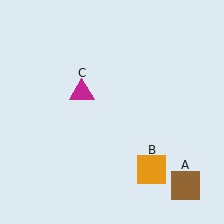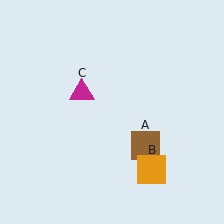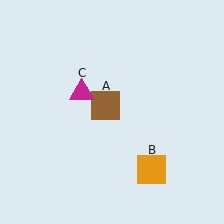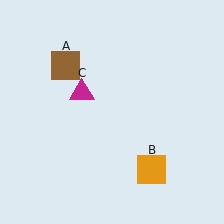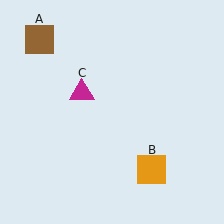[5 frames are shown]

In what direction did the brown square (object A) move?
The brown square (object A) moved up and to the left.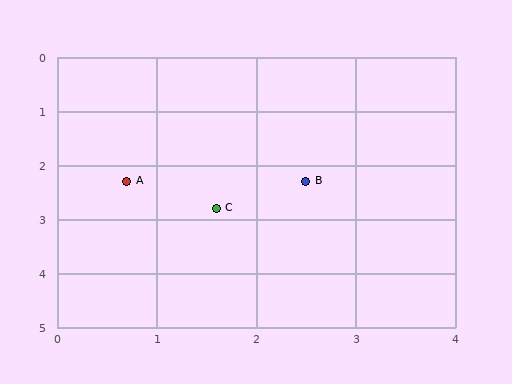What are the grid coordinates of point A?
Point A is at approximately (0.7, 2.3).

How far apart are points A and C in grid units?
Points A and C are about 1.0 grid units apart.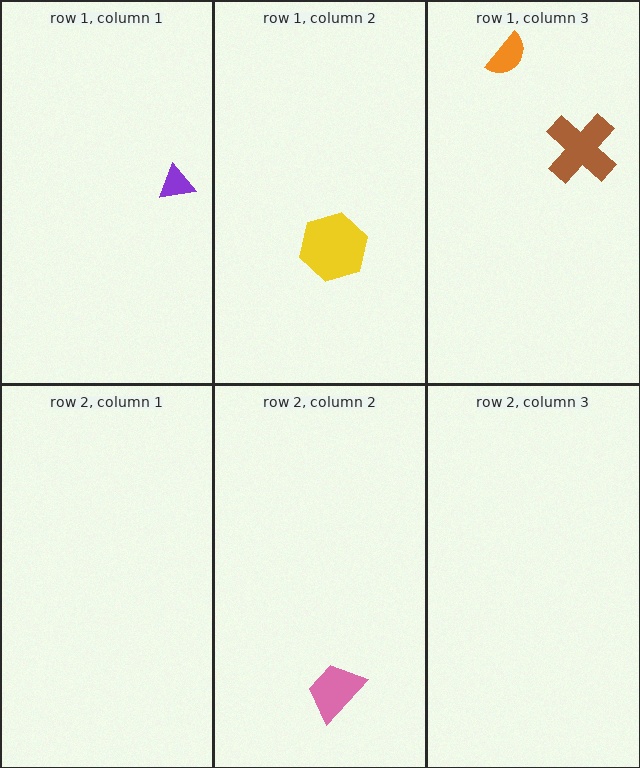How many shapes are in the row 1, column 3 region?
2.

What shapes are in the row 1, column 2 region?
The yellow hexagon.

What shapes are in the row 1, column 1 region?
The purple triangle.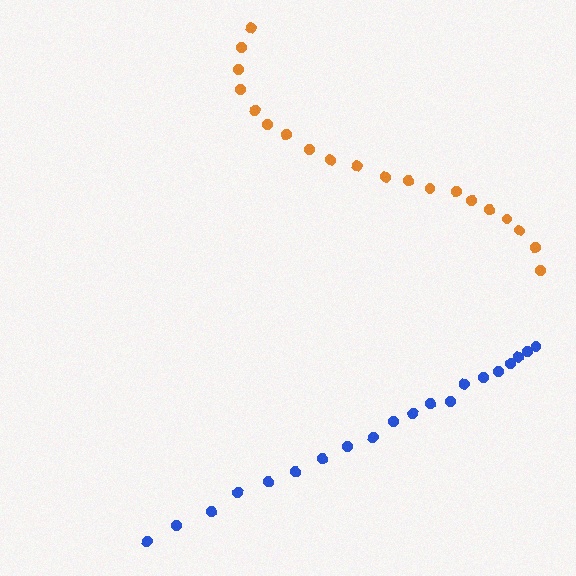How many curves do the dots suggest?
There are 2 distinct paths.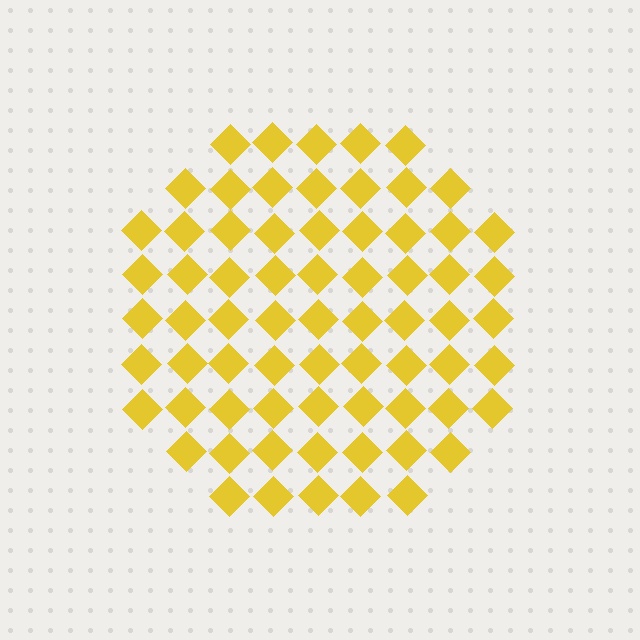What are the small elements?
The small elements are diamonds.